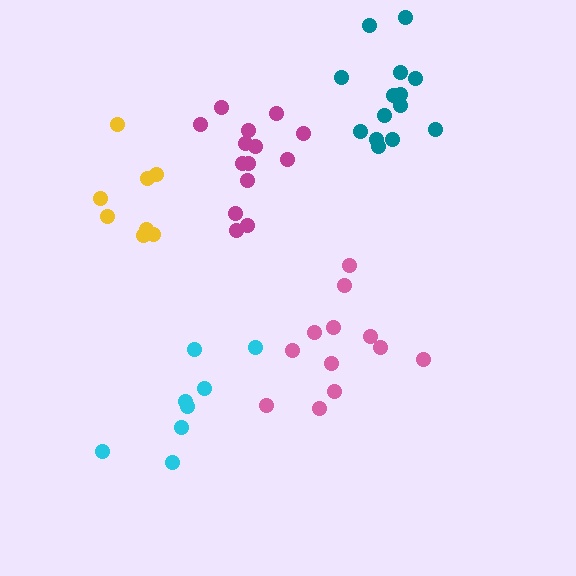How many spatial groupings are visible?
There are 5 spatial groupings.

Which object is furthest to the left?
The yellow cluster is leftmost.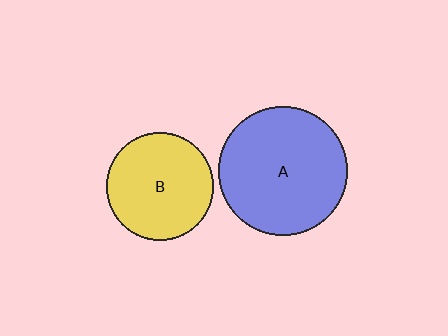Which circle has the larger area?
Circle A (blue).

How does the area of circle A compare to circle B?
Approximately 1.4 times.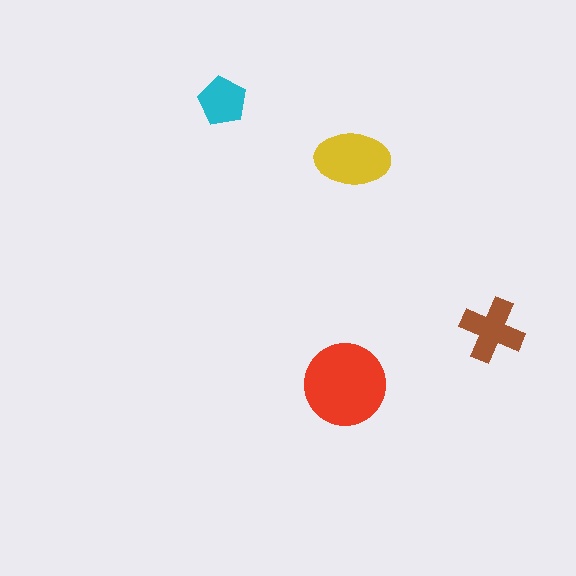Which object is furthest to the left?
The cyan pentagon is leftmost.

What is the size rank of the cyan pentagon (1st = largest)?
4th.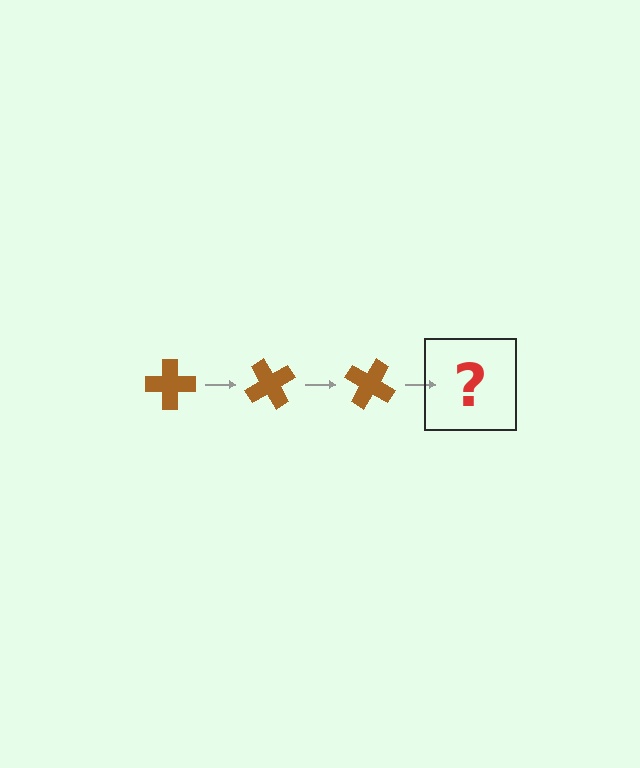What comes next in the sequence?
The next element should be a brown cross rotated 180 degrees.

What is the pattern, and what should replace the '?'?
The pattern is that the cross rotates 60 degrees each step. The '?' should be a brown cross rotated 180 degrees.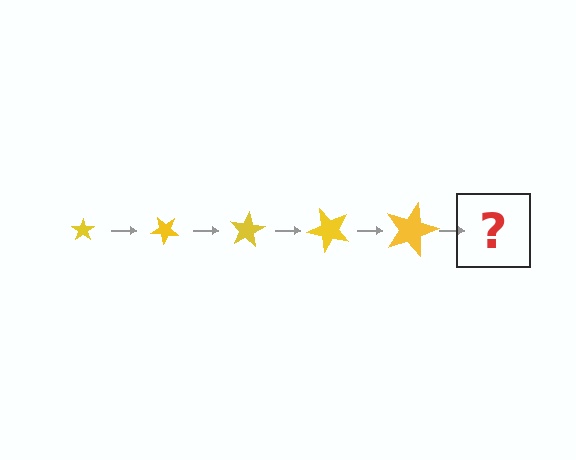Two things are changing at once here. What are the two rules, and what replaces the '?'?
The two rules are that the star grows larger each step and it rotates 40 degrees each step. The '?' should be a star, larger than the previous one and rotated 200 degrees from the start.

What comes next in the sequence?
The next element should be a star, larger than the previous one and rotated 200 degrees from the start.